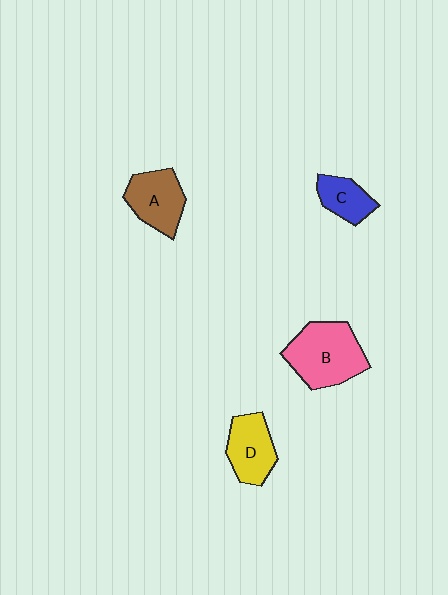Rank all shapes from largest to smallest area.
From largest to smallest: B (pink), A (brown), D (yellow), C (blue).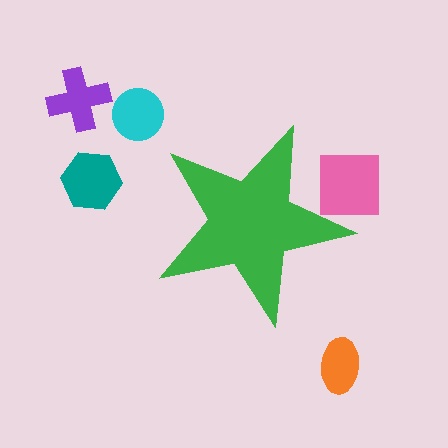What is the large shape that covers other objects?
A green star.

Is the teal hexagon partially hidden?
No, the teal hexagon is fully visible.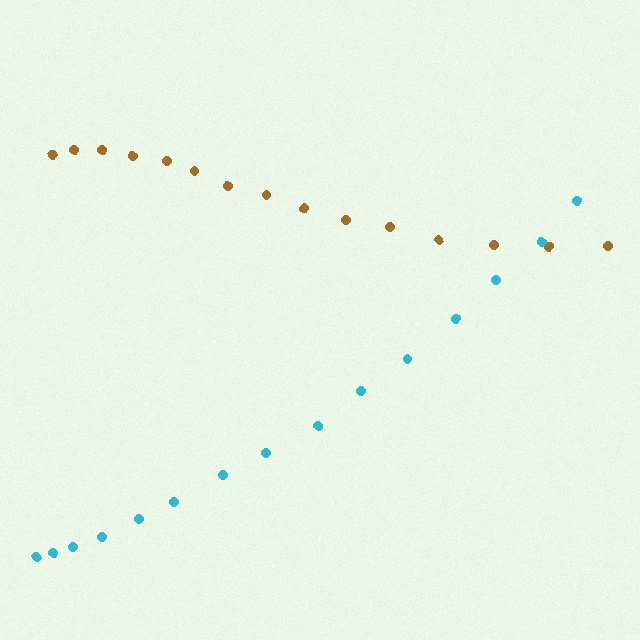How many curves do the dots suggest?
There are 2 distinct paths.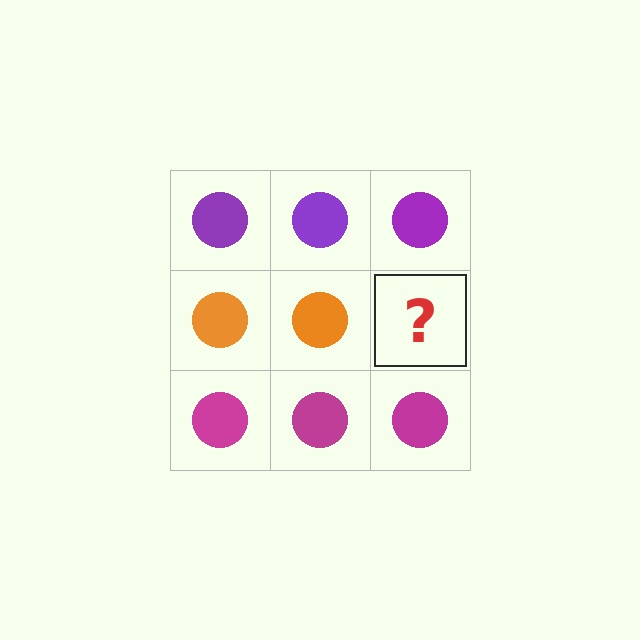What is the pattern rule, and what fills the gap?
The rule is that each row has a consistent color. The gap should be filled with an orange circle.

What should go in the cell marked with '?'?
The missing cell should contain an orange circle.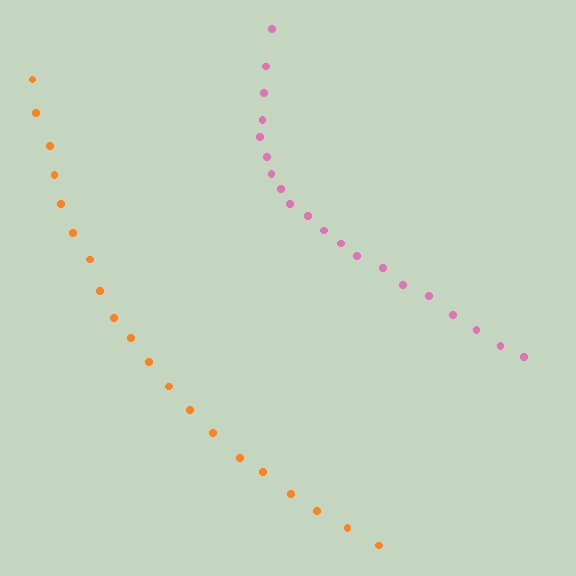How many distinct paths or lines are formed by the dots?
There are 2 distinct paths.